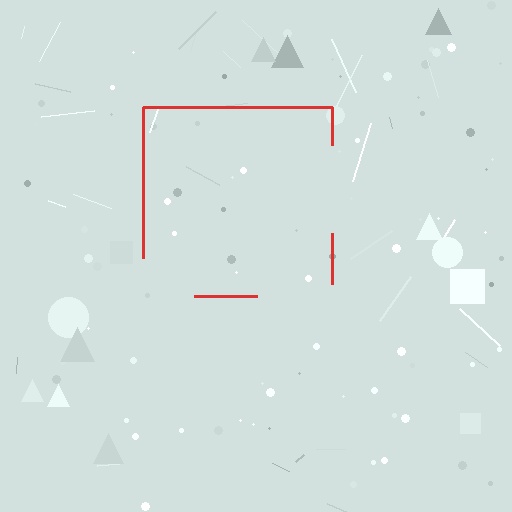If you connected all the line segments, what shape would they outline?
They would outline a square.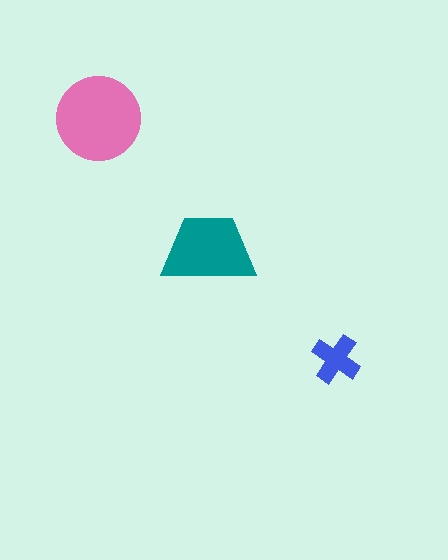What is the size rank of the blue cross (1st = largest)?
3rd.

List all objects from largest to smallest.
The pink circle, the teal trapezoid, the blue cross.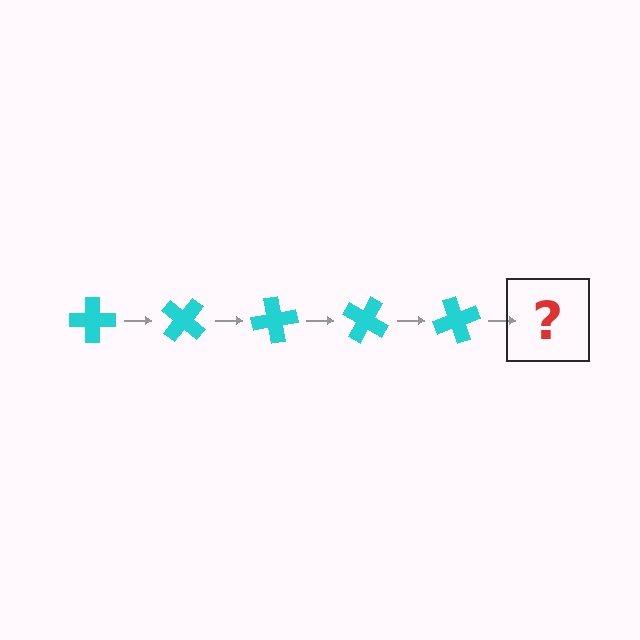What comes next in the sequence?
The next element should be a cyan cross rotated 200 degrees.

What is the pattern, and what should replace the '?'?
The pattern is that the cross rotates 40 degrees each step. The '?' should be a cyan cross rotated 200 degrees.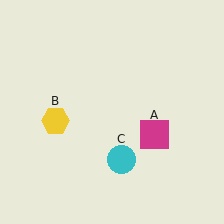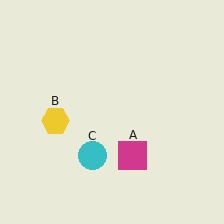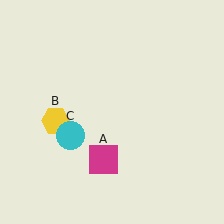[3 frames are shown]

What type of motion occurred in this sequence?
The magenta square (object A), cyan circle (object C) rotated clockwise around the center of the scene.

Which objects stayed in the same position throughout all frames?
Yellow hexagon (object B) remained stationary.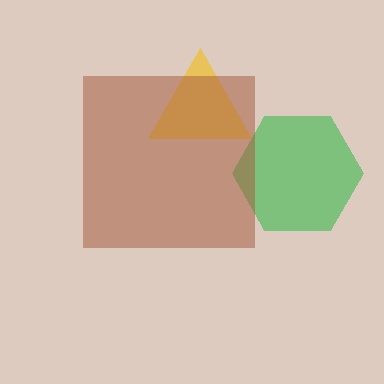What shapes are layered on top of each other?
The layered shapes are: a green hexagon, a yellow triangle, a brown square.